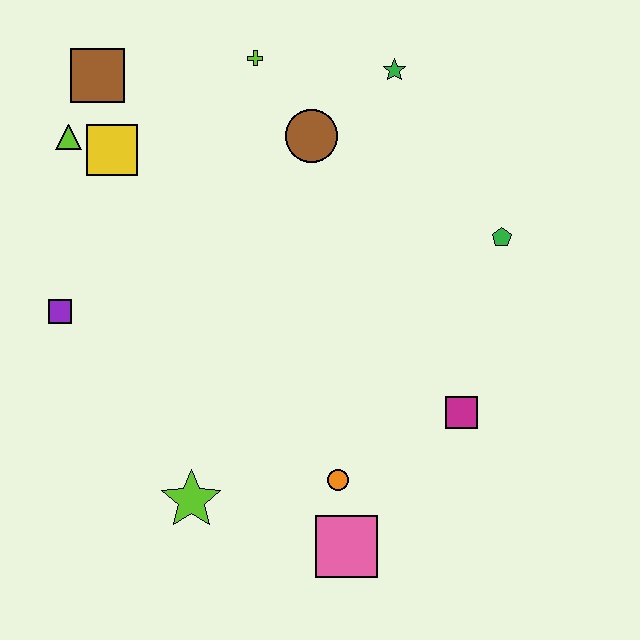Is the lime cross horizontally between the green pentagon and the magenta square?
No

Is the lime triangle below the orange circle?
No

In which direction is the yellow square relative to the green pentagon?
The yellow square is to the left of the green pentagon.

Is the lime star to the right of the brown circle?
No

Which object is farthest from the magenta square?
The brown square is farthest from the magenta square.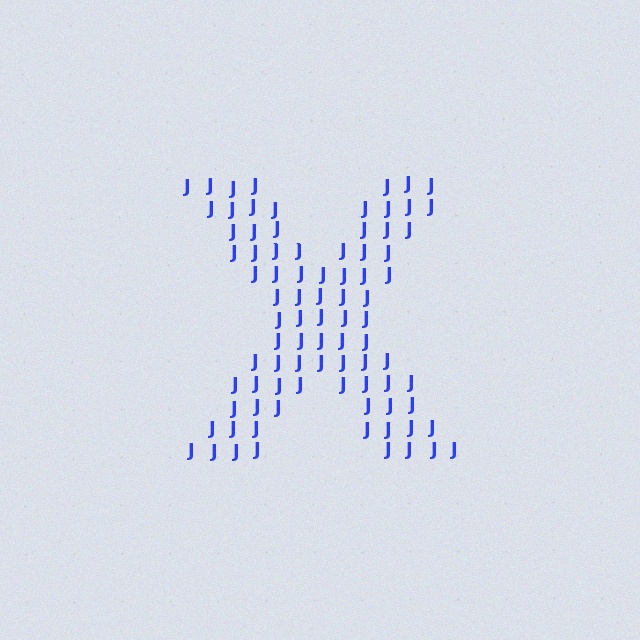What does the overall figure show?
The overall figure shows the letter X.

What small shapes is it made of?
It is made of small letter J's.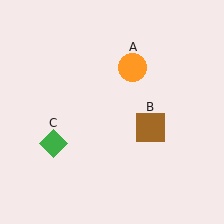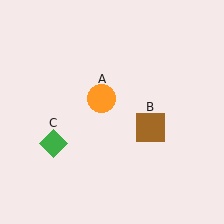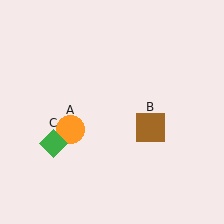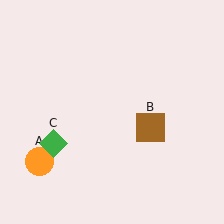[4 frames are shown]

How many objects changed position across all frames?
1 object changed position: orange circle (object A).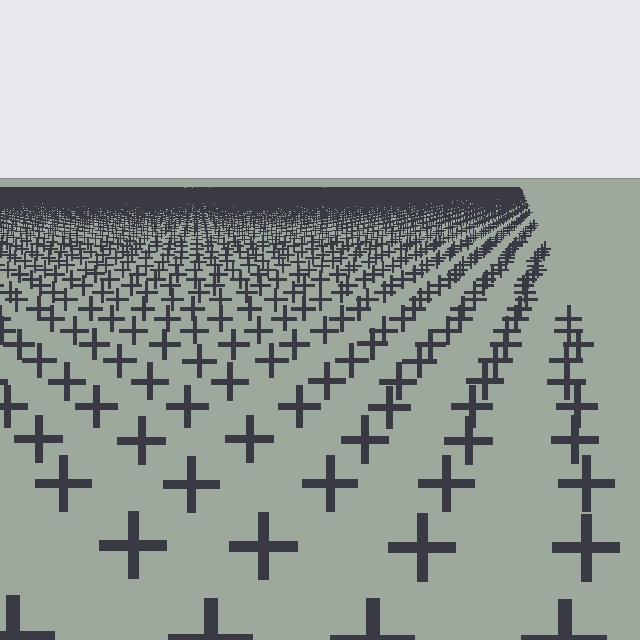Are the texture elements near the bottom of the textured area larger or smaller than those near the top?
Larger. Near the bottom, elements are closer to the viewer and appear at a bigger on-screen size.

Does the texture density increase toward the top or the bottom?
Density increases toward the top.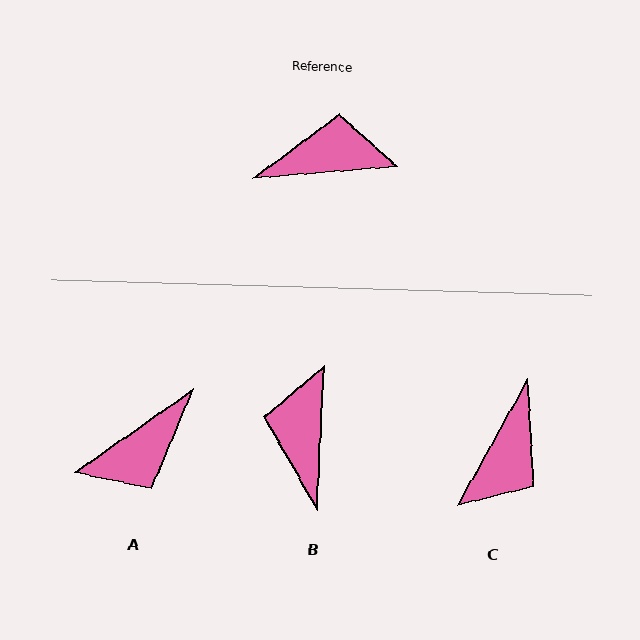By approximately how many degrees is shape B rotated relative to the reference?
Approximately 83 degrees counter-clockwise.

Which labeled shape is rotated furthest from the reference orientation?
A, about 150 degrees away.